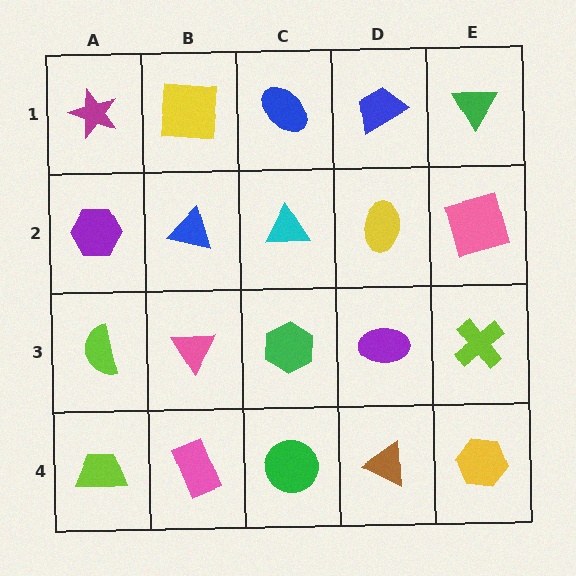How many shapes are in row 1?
5 shapes.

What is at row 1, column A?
A magenta star.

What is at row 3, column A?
A lime semicircle.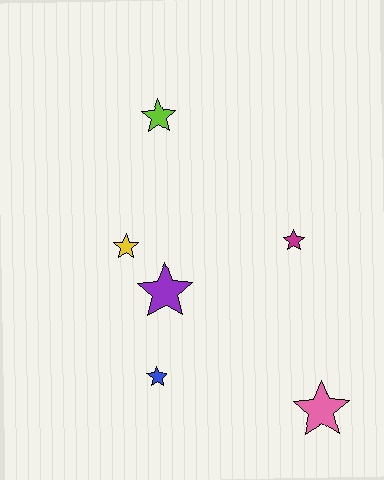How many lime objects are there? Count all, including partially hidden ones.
There is 1 lime object.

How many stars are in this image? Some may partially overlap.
There are 6 stars.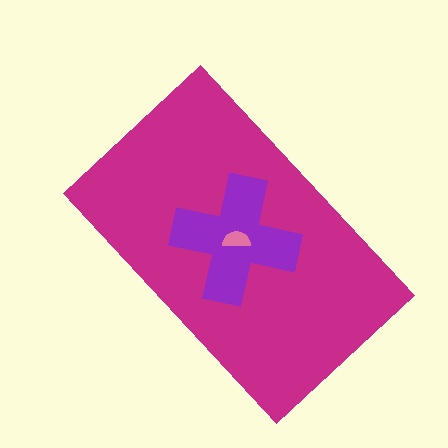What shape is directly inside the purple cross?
The pink semicircle.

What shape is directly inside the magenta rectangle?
The purple cross.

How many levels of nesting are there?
3.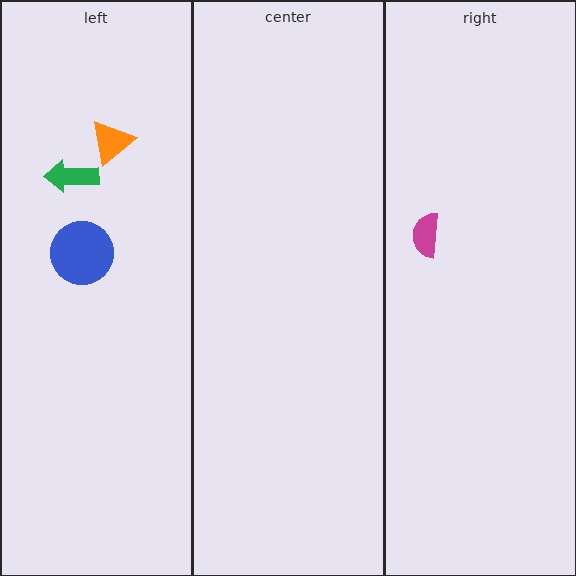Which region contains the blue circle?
The left region.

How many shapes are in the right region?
1.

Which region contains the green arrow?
The left region.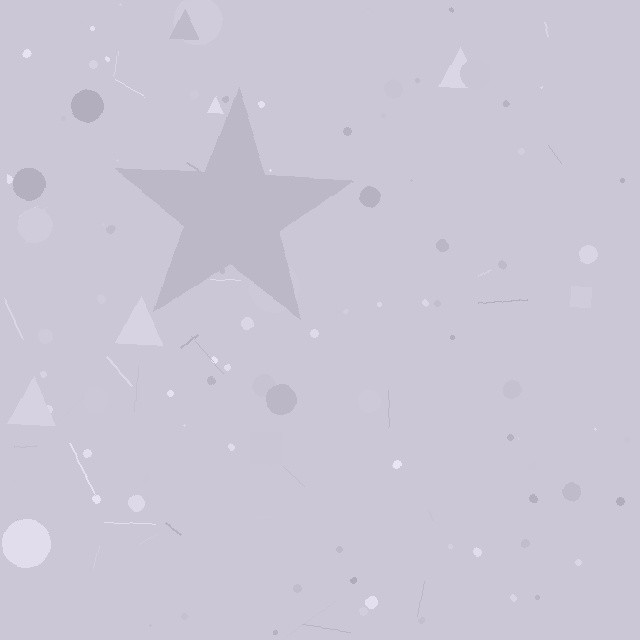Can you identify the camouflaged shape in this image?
The camouflaged shape is a star.